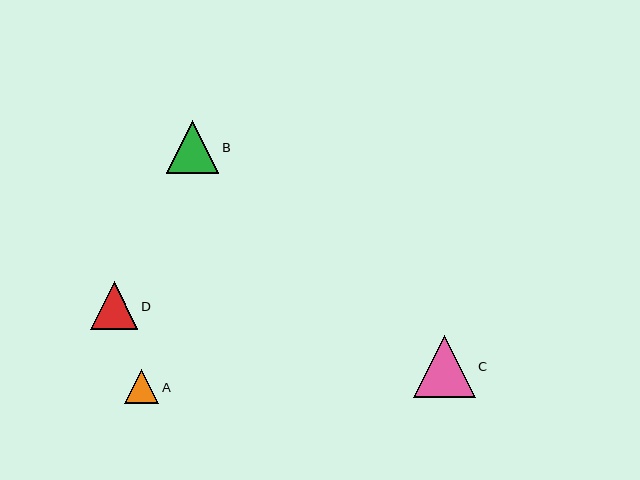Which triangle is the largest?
Triangle C is the largest with a size of approximately 61 pixels.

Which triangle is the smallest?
Triangle A is the smallest with a size of approximately 34 pixels.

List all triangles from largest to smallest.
From largest to smallest: C, B, D, A.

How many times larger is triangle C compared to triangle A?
Triangle C is approximately 1.8 times the size of triangle A.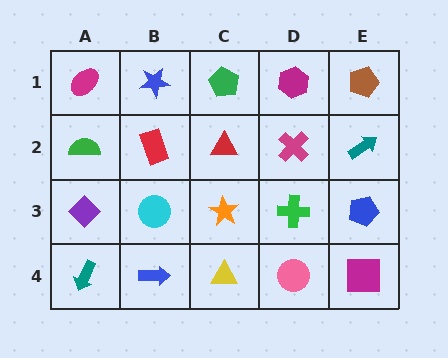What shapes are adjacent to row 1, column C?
A red triangle (row 2, column C), a blue star (row 1, column B), a magenta hexagon (row 1, column D).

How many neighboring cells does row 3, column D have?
4.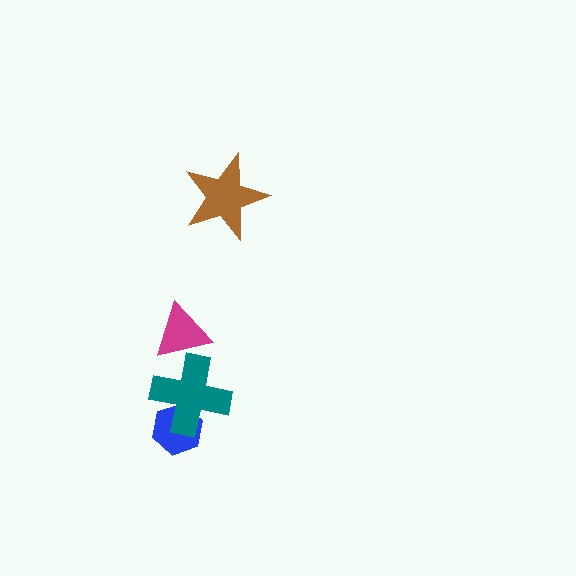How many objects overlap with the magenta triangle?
1 object overlaps with the magenta triangle.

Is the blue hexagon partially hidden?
Yes, it is partially covered by another shape.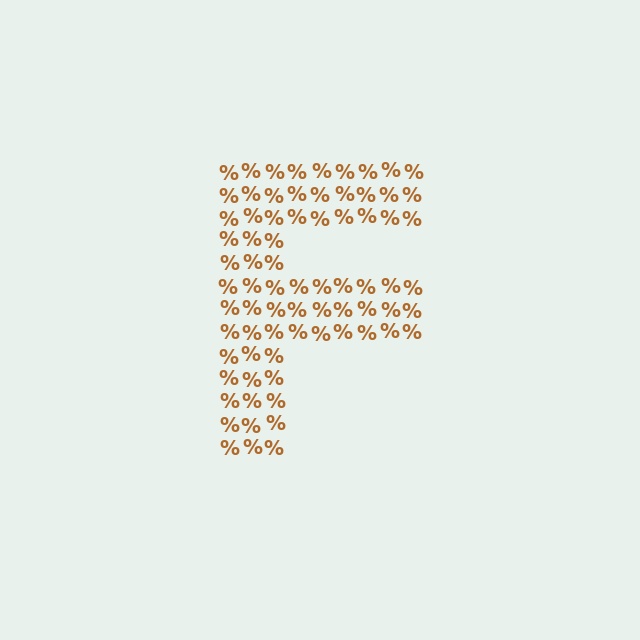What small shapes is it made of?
It is made of small percent signs.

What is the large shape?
The large shape is the letter F.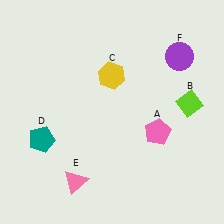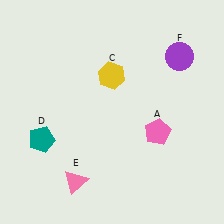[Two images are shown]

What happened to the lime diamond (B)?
The lime diamond (B) was removed in Image 2. It was in the top-right area of Image 1.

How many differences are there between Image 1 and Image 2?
There is 1 difference between the two images.